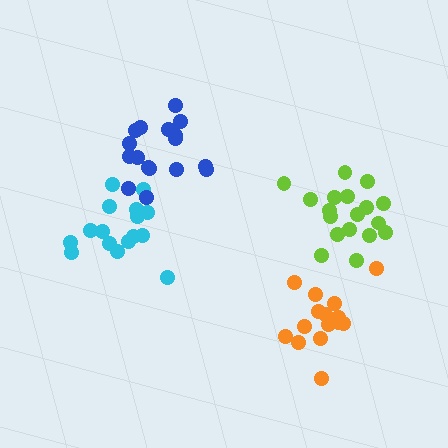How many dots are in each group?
Group 1: 17 dots, Group 2: 18 dots, Group 3: 17 dots, Group 4: 15 dots (67 total).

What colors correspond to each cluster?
The clusters are colored: cyan, lime, blue, orange.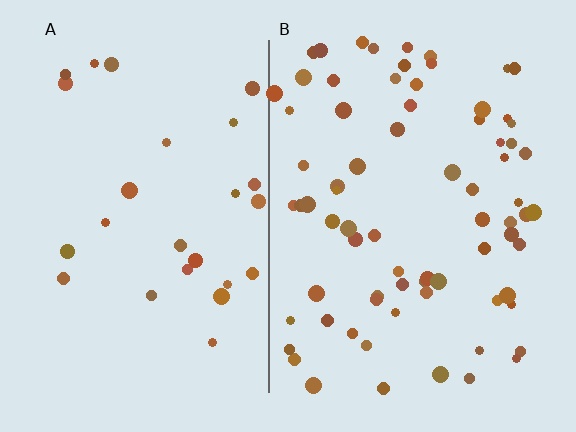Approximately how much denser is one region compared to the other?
Approximately 2.9× — region B over region A.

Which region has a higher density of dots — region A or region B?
B (the right).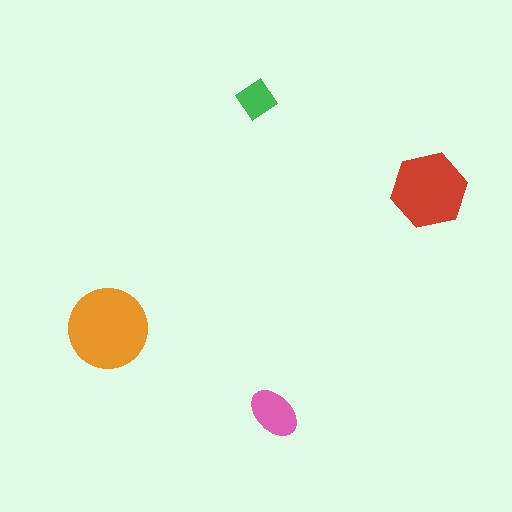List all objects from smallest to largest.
The green diamond, the pink ellipse, the red hexagon, the orange circle.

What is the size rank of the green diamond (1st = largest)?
4th.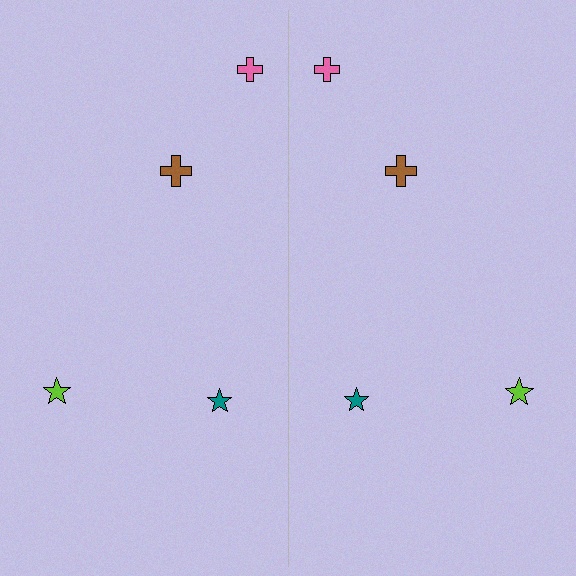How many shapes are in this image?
There are 8 shapes in this image.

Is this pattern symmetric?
Yes, this pattern has bilateral (reflection) symmetry.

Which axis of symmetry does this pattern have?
The pattern has a vertical axis of symmetry running through the center of the image.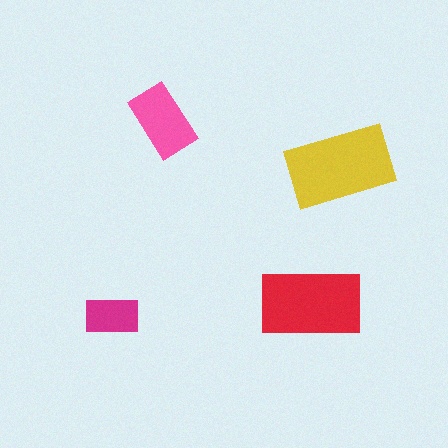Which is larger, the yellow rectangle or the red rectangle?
The yellow one.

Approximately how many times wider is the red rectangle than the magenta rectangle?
About 2 times wider.